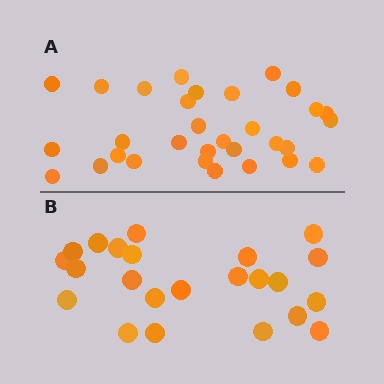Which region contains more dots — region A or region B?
Region A (the top region) has more dots.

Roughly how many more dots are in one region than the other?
Region A has roughly 8 or so more dots than region B.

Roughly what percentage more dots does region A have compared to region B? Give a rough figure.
About 35% more.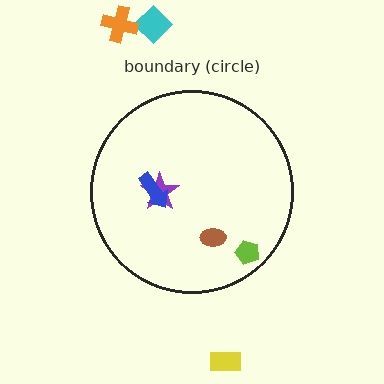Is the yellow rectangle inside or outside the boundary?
Outside.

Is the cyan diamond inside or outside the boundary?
Outside.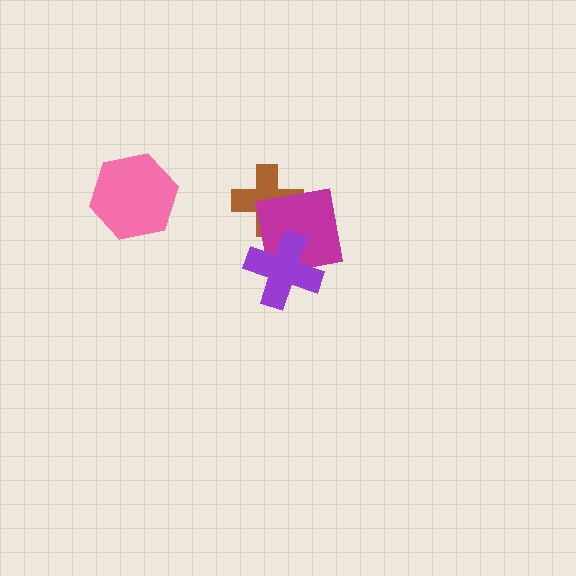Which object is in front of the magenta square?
The purple cross is in front of the magenta square.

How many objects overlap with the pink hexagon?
0 objects overlap with the pink hexagon.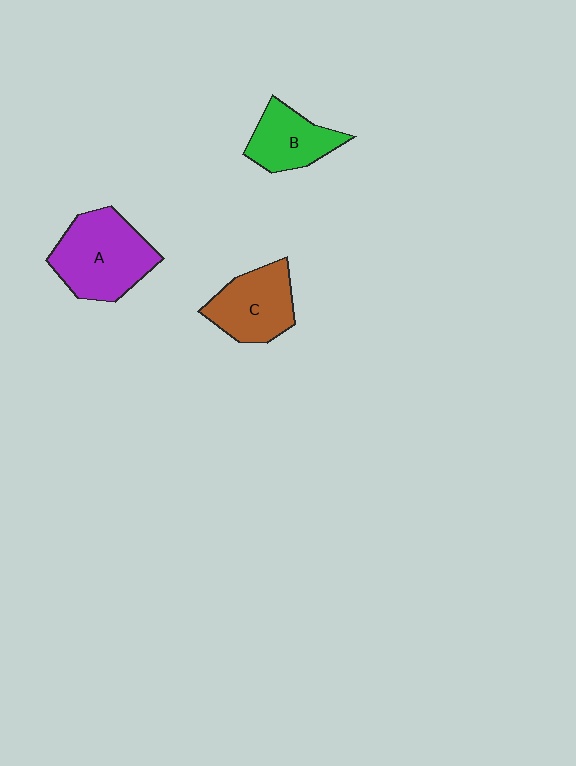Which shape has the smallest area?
Shape B (green).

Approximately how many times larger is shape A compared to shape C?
Approximately 1.3 times.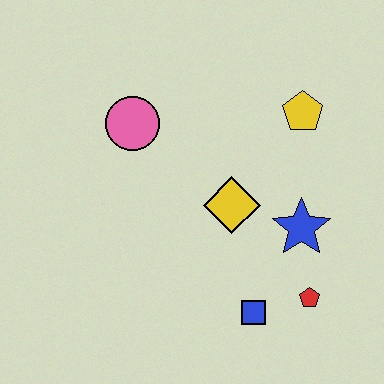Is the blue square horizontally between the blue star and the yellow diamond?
Yes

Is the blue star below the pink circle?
Yes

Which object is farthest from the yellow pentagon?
The blue square is farthest from the yellow pentagon.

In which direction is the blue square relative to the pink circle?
The blue square is below the pink circle.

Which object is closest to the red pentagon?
The blue square is closest to the red pentagon.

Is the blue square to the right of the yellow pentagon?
No